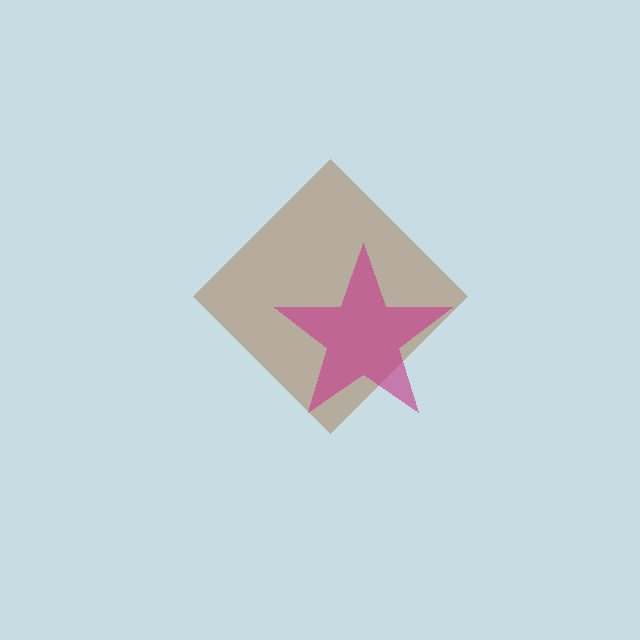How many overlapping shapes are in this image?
There are 2 overlapping shapes in the image.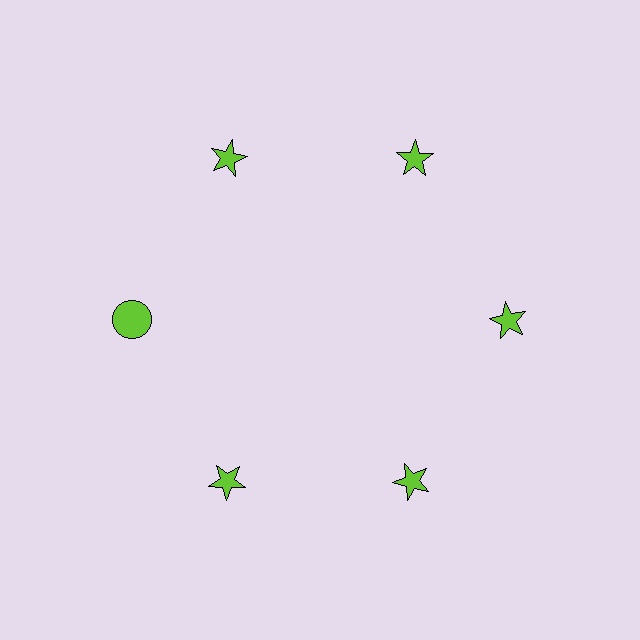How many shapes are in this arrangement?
There are 6 shapes arranged in a ring pattern.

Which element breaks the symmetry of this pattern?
The lime circle at roughly the 9 o'clock position breaks the symmetry. All other shapes are lime stars.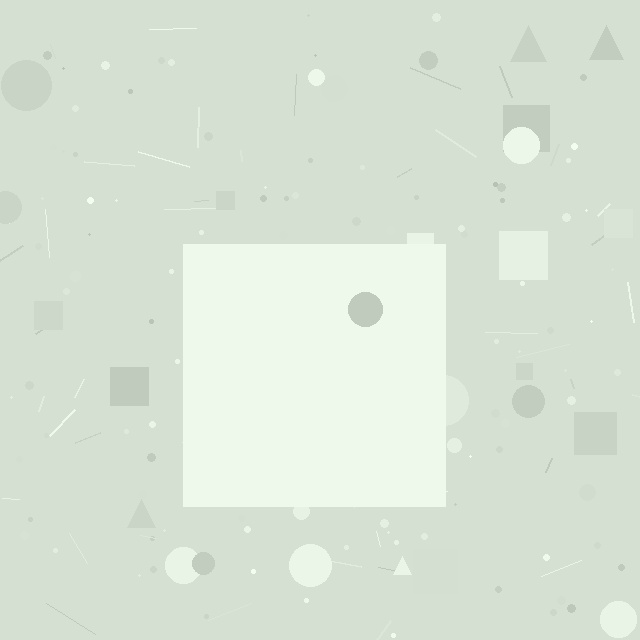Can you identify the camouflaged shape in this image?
The camouflaged shape is a square.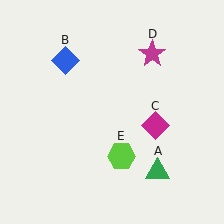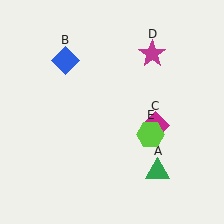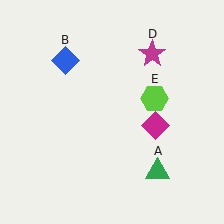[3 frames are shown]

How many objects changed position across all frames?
1 object changed position: lime hexagon (object E).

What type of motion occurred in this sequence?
The lime hexagon (object E) rotated counterclockwise around the center of the scene.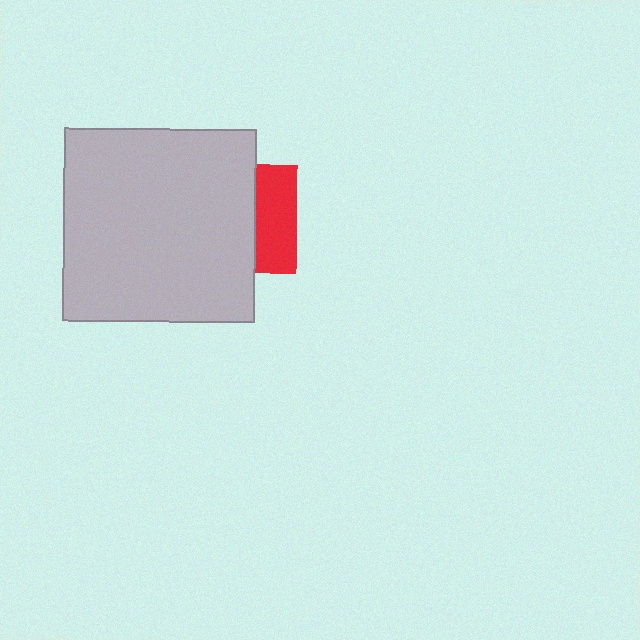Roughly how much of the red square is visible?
A small part of it is visible (roughly 37%).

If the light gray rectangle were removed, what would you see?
You would see the complete red square.